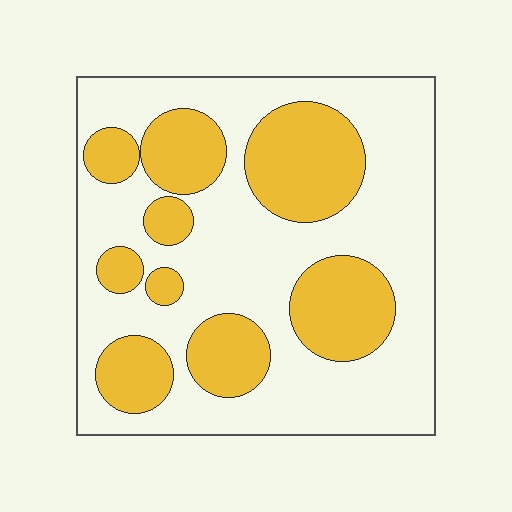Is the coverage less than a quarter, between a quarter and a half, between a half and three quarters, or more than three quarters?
Between a quarter and a half.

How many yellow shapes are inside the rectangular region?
9.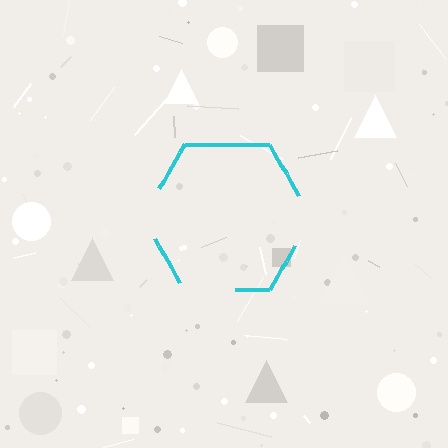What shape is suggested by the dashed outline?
The dashed outline suggests a hexagon.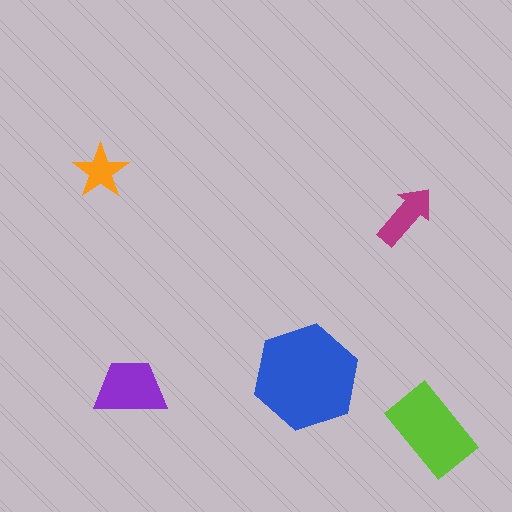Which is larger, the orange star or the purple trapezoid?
The purple trapezoid.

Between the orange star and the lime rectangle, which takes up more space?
The lime rectangle.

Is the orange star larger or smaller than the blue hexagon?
Smaller.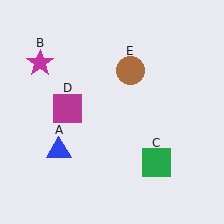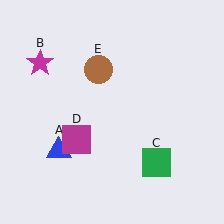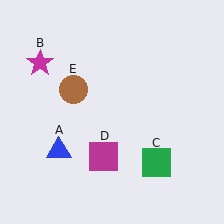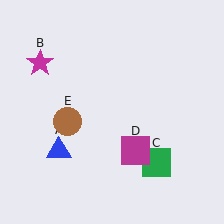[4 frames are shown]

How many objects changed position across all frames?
2 objects changed position: magenta square (object D), brown circle (object E).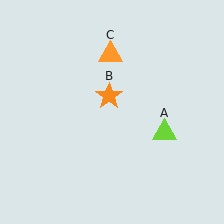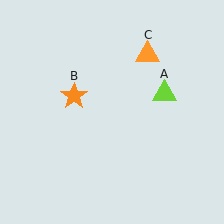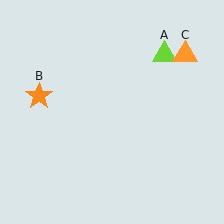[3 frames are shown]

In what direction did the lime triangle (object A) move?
The lime triangle (object A) moved up.